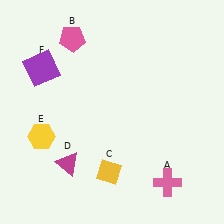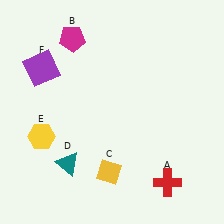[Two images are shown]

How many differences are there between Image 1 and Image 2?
There are 3 differences between the two images.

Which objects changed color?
A changed from pink to red. B changed from pink to magenta. D changed from magenta to teal.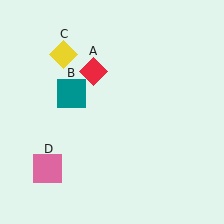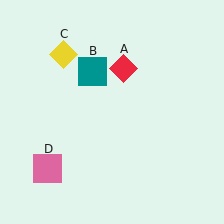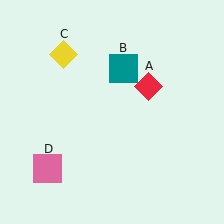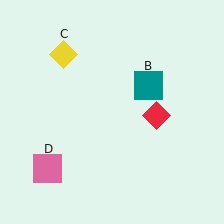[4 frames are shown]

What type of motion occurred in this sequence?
The red diamond (object A), teal square (object B) rotated clockwise around the center of the scene.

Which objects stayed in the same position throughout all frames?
Yellow diamond (object C) and pink square (object D) remained stationary.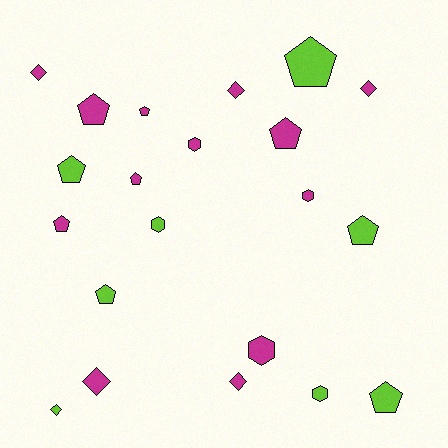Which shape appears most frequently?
Pentagon, with 10 objects.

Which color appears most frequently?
Magenta, with 13 objects.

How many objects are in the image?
There are 21 objects.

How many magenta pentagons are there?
There are 5 magenta pentagons.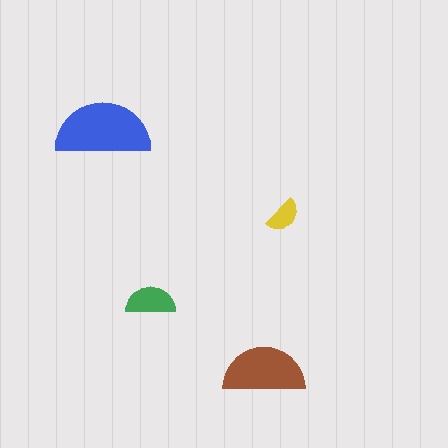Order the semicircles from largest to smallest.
the blue one, the brown one, the green one, the yellow one.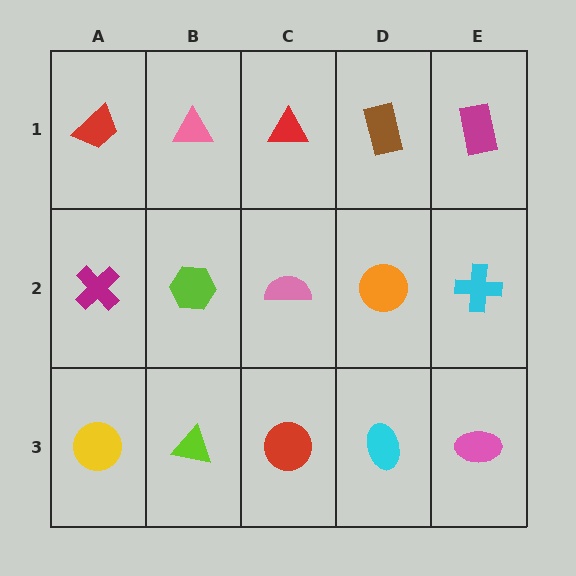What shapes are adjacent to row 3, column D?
An orange circle (row 2, column D), a red circle (row 3, column C), a pink ellipse (row 3, column E).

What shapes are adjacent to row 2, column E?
A magenta rectangle (row 1, column E), a pink ellipse (row 3, column E), an orange circle (row 2, column D).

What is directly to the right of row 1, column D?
A magenta rectangle.